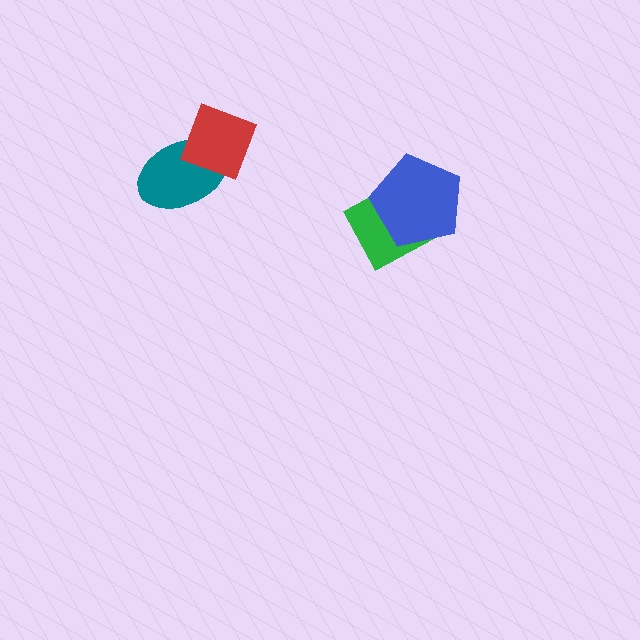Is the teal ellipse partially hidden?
Yes, it is partially covered by another shape.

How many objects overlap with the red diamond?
1 object overlaps with the red diamond.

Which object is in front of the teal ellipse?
The red diamond is in front of the teal ellipse.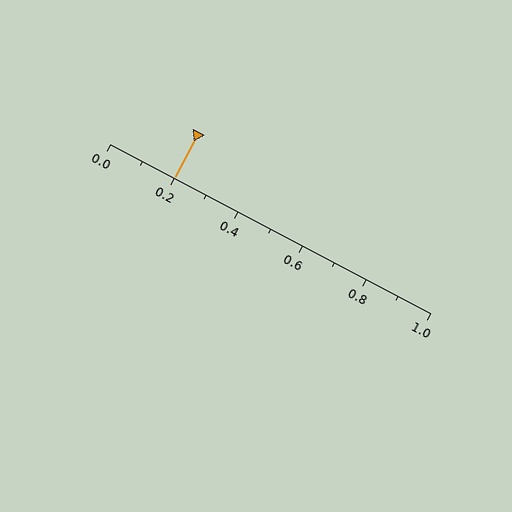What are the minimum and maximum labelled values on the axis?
The axis runs from 0.0 to 1.0.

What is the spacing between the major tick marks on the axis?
The major ticks are spaced 0.2 apart.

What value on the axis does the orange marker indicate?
The marker indicates approximately 0.2.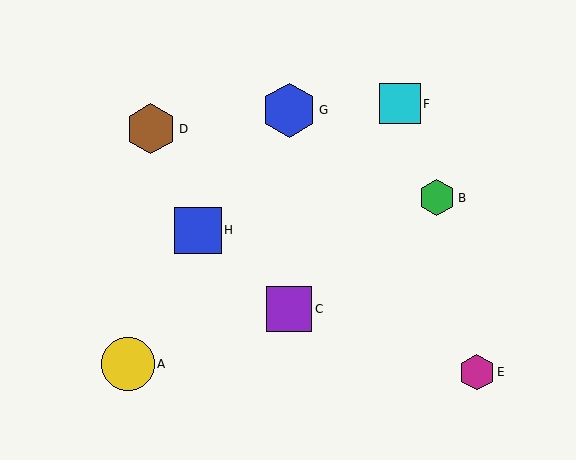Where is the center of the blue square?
The center of the blue square is at (198, 230).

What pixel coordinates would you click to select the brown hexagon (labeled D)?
Click at (151, 129) to select the brown hexagon D.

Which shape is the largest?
The blue hexagon (labeled G) is the largest.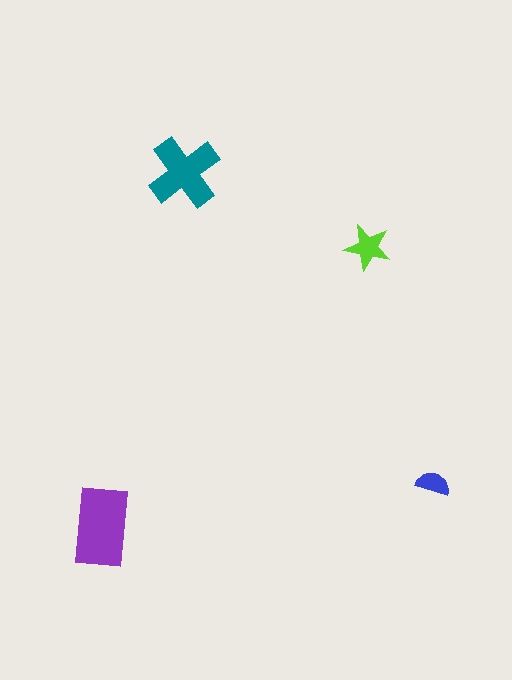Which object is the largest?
The purple rectangle.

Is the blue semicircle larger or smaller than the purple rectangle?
Smaller.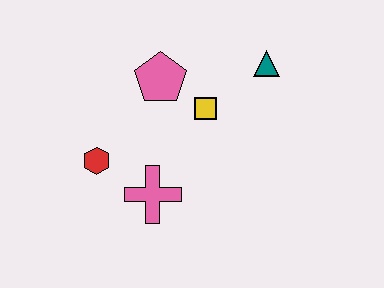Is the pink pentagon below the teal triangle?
Yes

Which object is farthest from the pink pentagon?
The pink cross is farthest from the pink pentagon.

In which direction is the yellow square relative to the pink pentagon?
The yellow square is to the right of the pink pentagon.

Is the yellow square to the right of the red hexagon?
Yes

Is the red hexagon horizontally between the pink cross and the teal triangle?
No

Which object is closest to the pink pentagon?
The yellow square is closest to the pink pentagon.